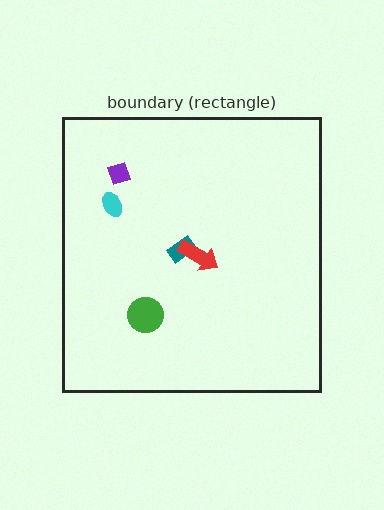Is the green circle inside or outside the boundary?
Inside.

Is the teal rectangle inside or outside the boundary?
Inside.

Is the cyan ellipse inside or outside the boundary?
Inside.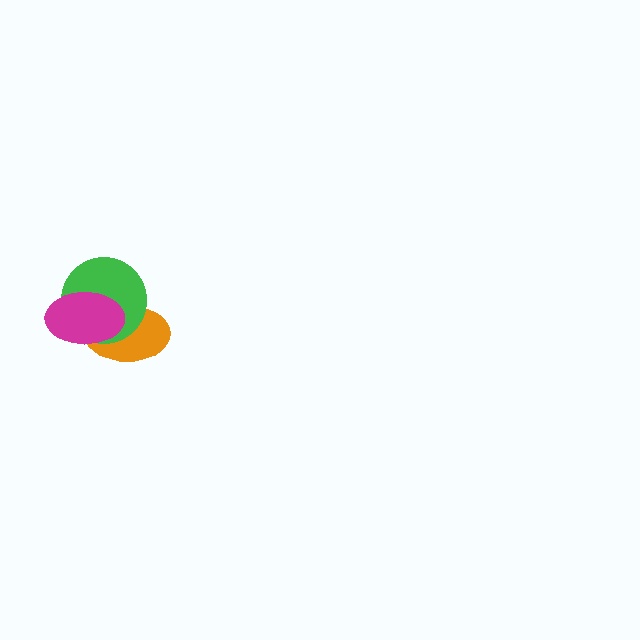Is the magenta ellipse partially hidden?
No, no other shape covers it.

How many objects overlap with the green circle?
2 objects overlap with the green circle.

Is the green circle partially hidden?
Yes, it is partially covered by another shape.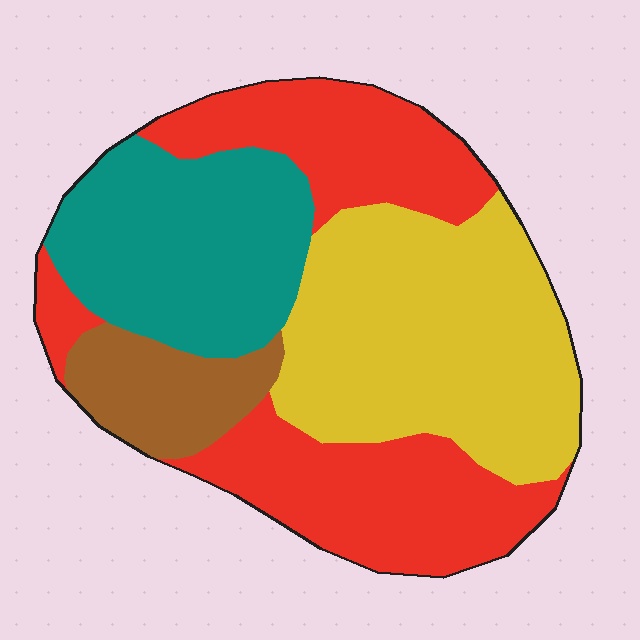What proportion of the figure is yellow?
Yellow takes up about one third (1/3) of the figure.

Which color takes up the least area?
Brown, at roughly 10%.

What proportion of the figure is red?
Red takes up about one third (1/3) of the figure.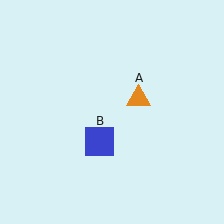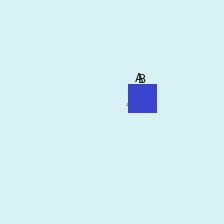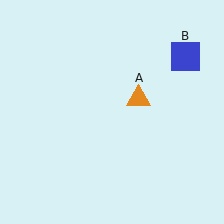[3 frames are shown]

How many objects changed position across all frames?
1 object changed position: blue square (object B).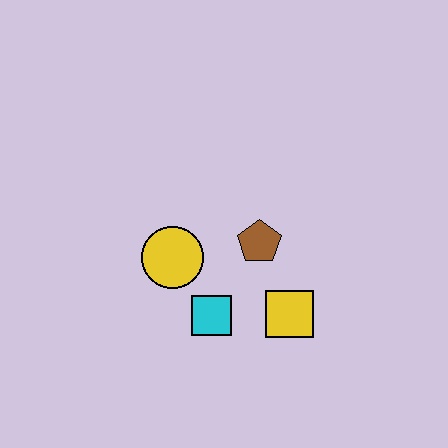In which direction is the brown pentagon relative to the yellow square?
The brown pentagon is above the yellow square.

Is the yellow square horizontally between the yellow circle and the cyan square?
No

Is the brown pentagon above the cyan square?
Yes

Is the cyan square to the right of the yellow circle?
Yes